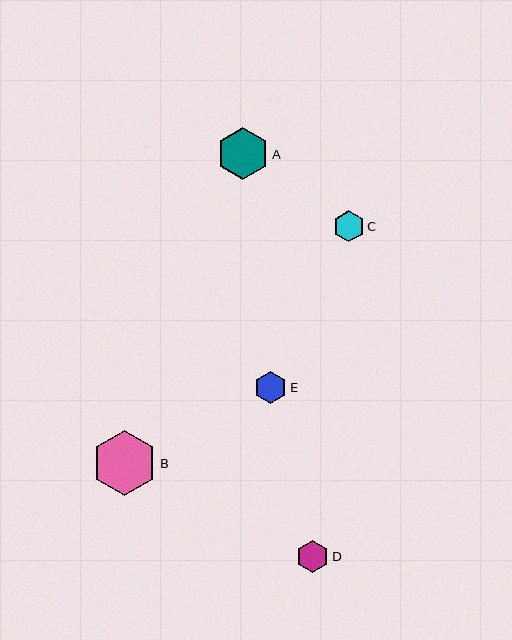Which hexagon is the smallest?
Hexagon C is the smallest with a size of approximately 31 pixels.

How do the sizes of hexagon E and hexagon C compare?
Hexagon E and hexagon C are approximately the same size.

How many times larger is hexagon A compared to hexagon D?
Hexagon A is approximately 1.6 times the size of hexagon D.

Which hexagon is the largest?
Hexagon B is the largest with a size of approximately 64 pixels.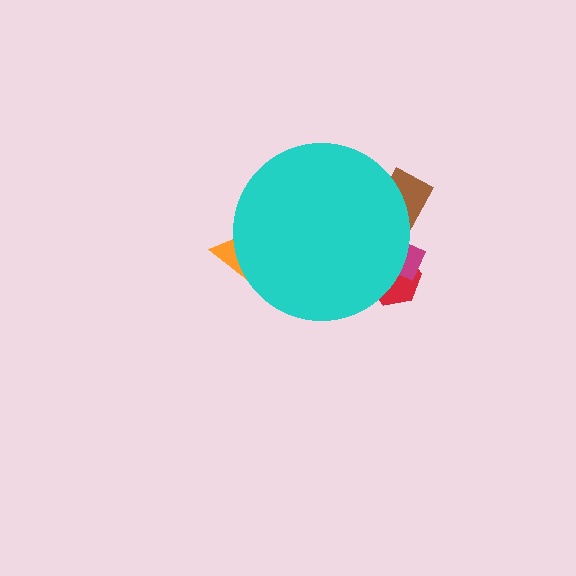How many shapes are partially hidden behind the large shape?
4 shapes are partially hidden.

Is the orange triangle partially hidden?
Yes, the orange triangle is partially hidden behind the cyan circle.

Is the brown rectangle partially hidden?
Yes, the brown rectangle is partially hidden behind the cyan circle.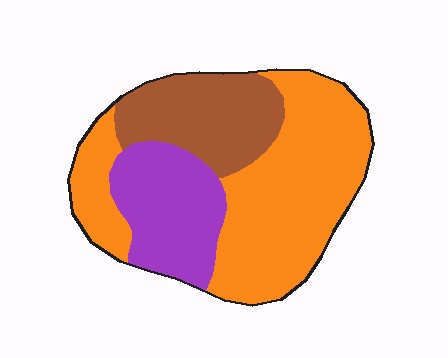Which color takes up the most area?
Orange, at roughly 55%.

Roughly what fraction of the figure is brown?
Brown covers 23% of the figure.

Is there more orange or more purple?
Orange.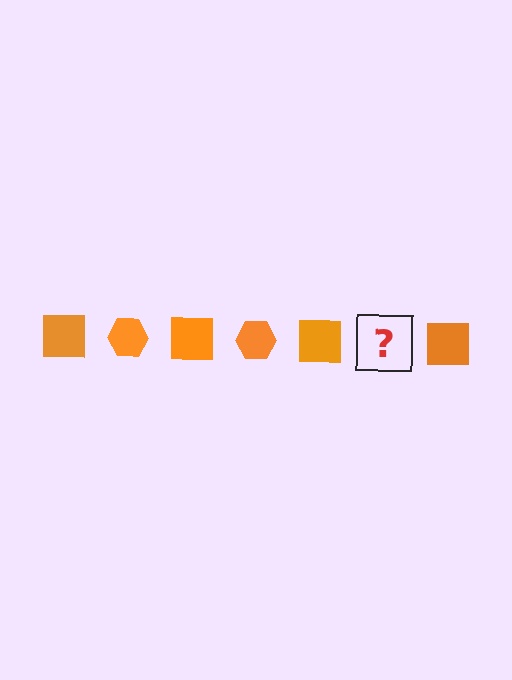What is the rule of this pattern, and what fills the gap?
The rule is that the pattern cycles through square, hexagon shapes in orange. The gap should be filled with an orange hexagon.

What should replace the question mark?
The question mark should be replaced with an orange hexagon.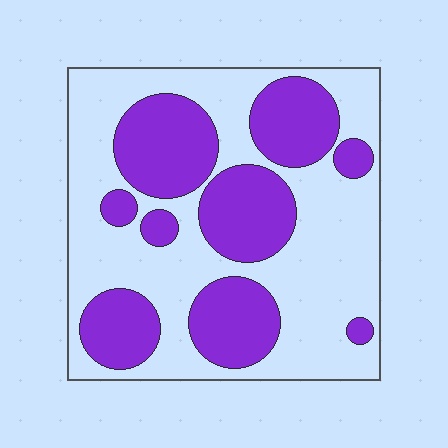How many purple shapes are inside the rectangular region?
9.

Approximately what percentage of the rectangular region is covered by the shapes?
Approximately 40%.